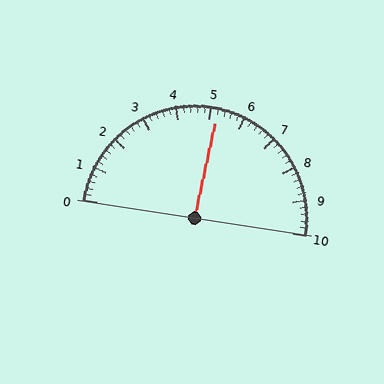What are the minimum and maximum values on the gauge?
The gauge ranges from 0 to 10.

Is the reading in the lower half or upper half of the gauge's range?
The reading is in the upper half of the range (0 to 10).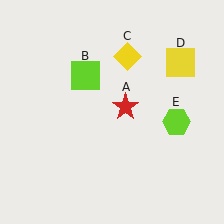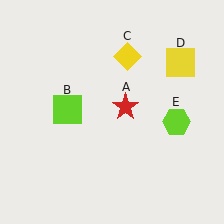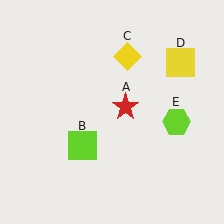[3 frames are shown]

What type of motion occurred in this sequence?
The lime square (object B) rotated counterclockwise around the center of the scene.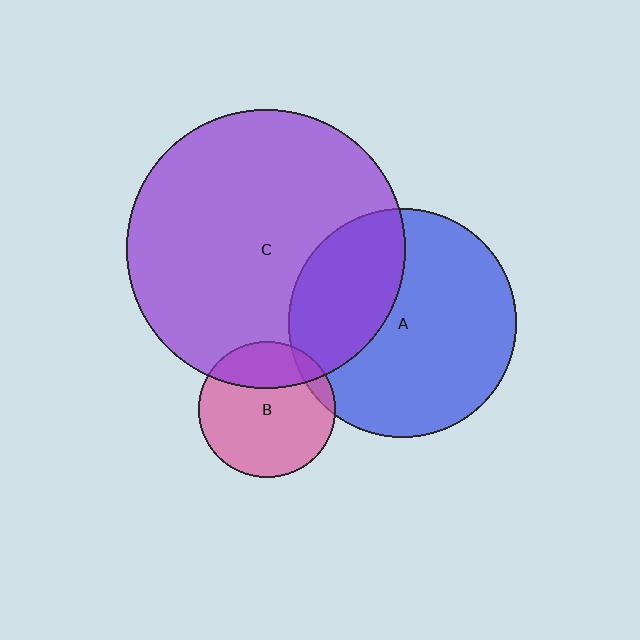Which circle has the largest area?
Circle C (purple).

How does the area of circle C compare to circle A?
Approximately 1.5 times.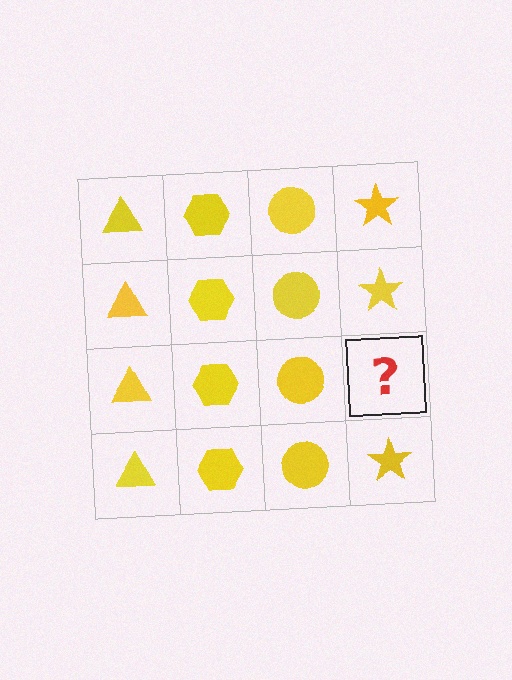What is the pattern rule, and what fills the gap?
The rule is that each column has a consistent shape. The gap should be filled with a yellow star.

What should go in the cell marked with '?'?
The missing cell should contain a yellow star.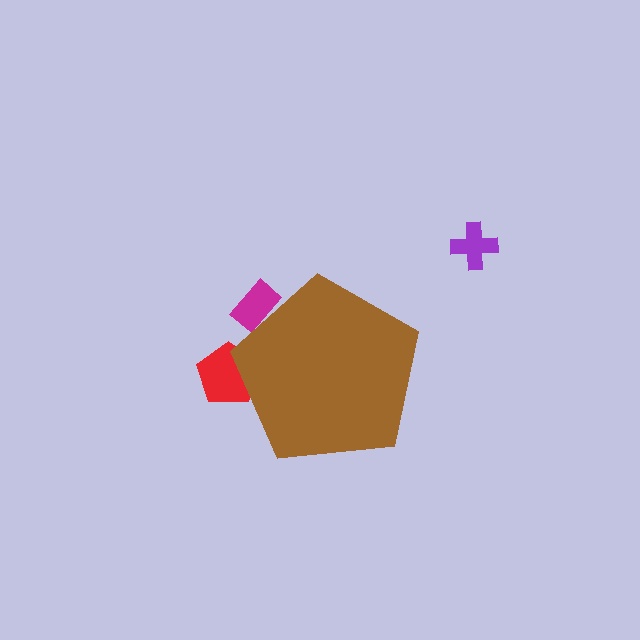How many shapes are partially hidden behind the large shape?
2 shapes are partially hidden.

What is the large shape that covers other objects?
A brown pentagon.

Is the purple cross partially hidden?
No, the purple cross is fully visible.